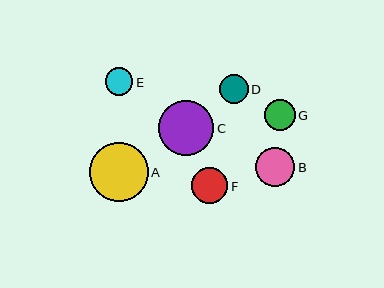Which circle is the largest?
Circle A is the largest with a size of approximately 59 pixels.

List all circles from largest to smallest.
From largest to smallest: A, C, B, F, G, D, E.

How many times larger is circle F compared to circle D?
Circle F is approximately 1.3 times the size of circle D.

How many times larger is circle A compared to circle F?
Circle A is approximately 1.6 times the size of circle F.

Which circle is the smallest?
Circle E is the smallest with a size of approximately 27 pixels.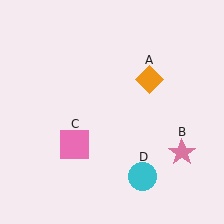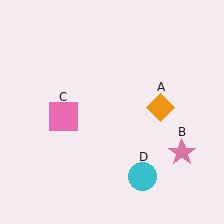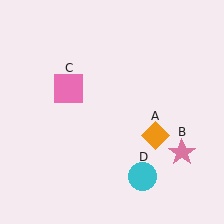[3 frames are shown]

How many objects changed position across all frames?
2 objects changed position: orange diamond (object A), pink square (object C).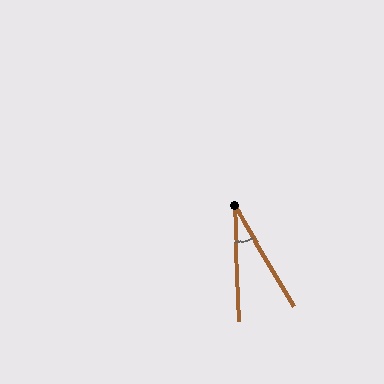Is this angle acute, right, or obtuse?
It is acute.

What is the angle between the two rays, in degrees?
Approximately 28 degrees.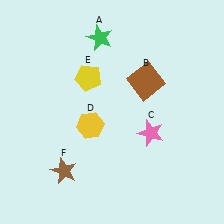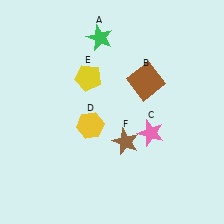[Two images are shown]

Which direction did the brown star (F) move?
The brown star (F) moved right.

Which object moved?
The brown star (F) moved right.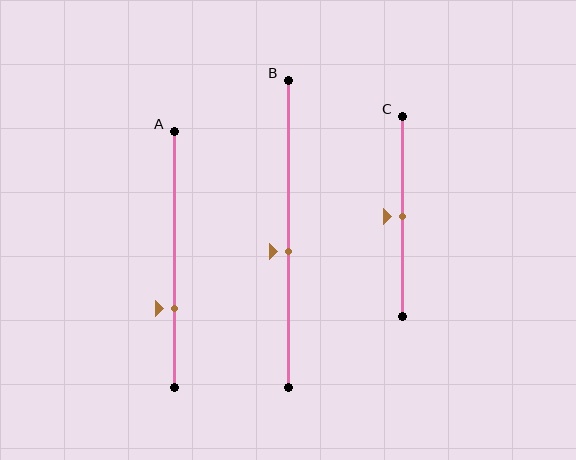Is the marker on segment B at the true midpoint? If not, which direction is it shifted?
No, the marker on segment B is shifted downward by about 6% of the segment length.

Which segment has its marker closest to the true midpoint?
Segment C has its marker closest to the true midpoint.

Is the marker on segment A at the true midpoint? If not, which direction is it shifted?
No, the marker on segment A is shifted downward by about 19% of the segment length.